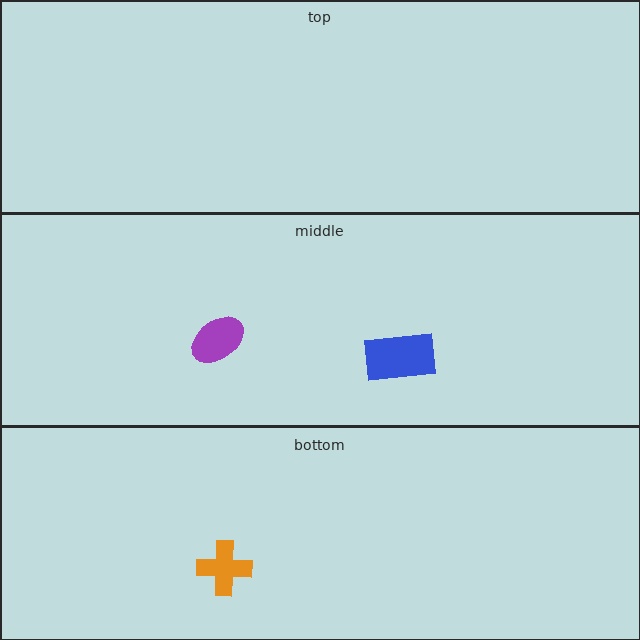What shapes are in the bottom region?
The orange cross.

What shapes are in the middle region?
The blue rectangle, the purple ellipse.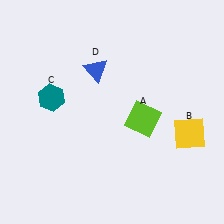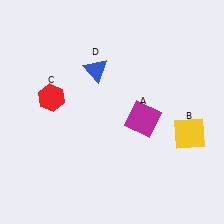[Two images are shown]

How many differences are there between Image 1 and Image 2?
There are 2 differences between the two images.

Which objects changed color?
A changed from lime to magenta. C changed from teal to red.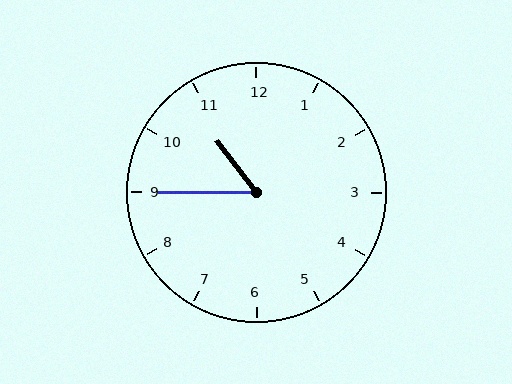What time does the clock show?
10:45.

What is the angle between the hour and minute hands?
Approximately 52 degrees.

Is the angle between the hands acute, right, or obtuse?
It is acute.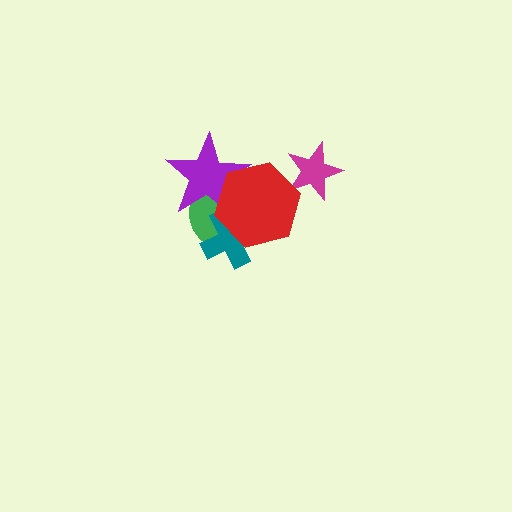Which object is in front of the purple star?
The red hexagon is in front of the purple star.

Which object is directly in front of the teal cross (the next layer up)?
The purple star is directly in front of the teal cross.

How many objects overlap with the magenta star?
1 object overlaps with the magenta star.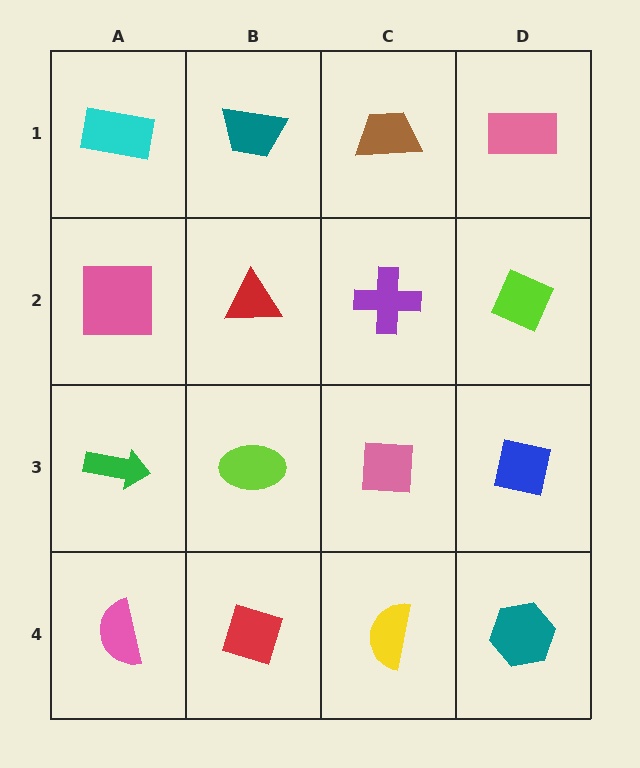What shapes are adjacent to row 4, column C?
A pink square (row 3, column C), a red diamond (row 4, column B), a teal hexagon (row 4, column D).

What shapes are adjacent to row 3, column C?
A purple cross (row 2, column C), a yellow semicircle (row 4, column C), a lime ellipse (row 3, column B), a blue square (row 3, column D).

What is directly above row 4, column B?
A lime ellipse.